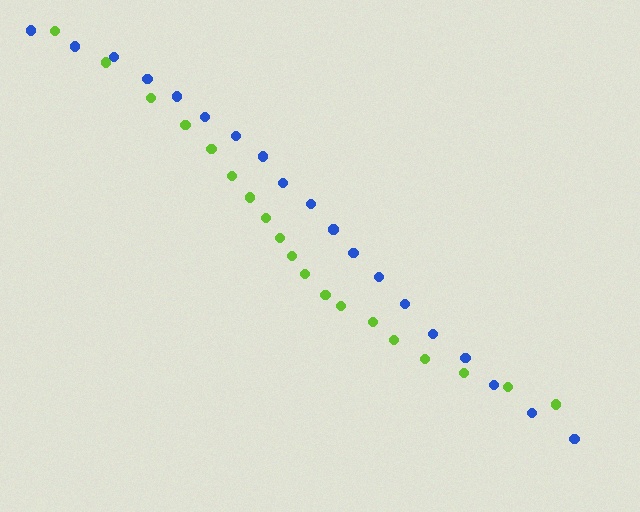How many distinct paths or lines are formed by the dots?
There are 2 distinct paths.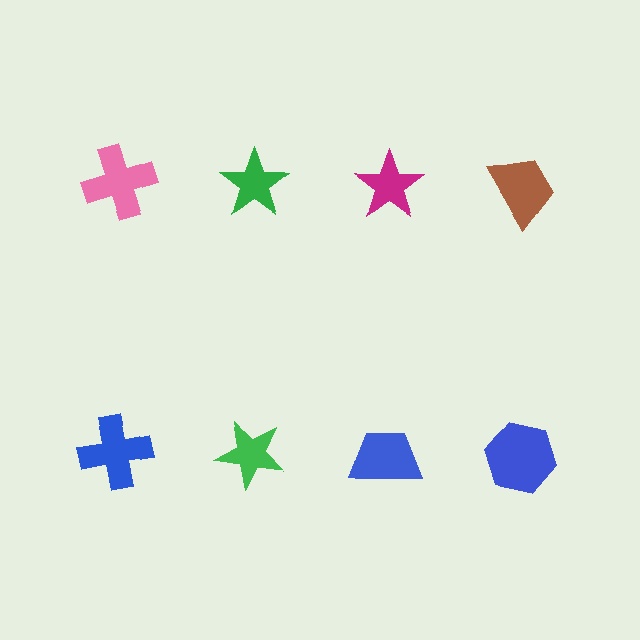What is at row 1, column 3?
A magenta star.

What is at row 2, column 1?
A blue cross.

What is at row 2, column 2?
A green star.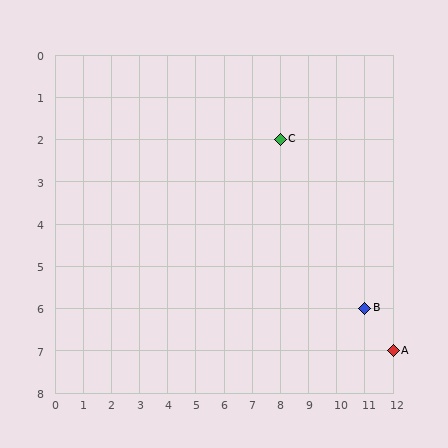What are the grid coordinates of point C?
Point C is at grid coordinates (8, 2).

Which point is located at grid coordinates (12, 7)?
Point A is at (12, 7).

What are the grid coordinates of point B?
Point B is at grid coordinates (11, 6).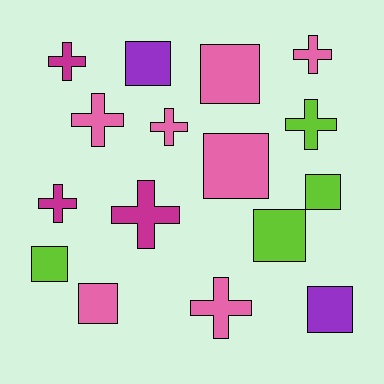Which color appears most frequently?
Pink, with 7 objects.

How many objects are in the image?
There are 16 objects.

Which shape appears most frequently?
Square, with 8 objects.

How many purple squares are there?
There are 2 purple squares.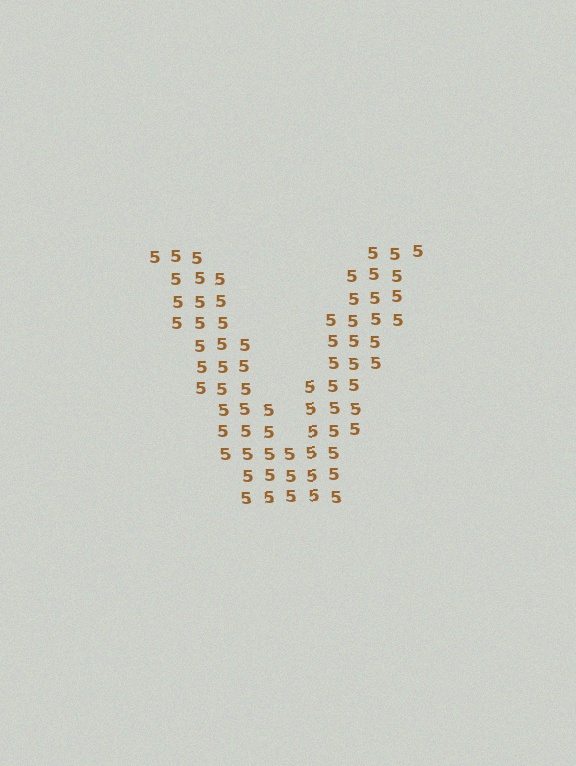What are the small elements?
The small elements are digit 5's.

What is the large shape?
The large shape is the letter V.